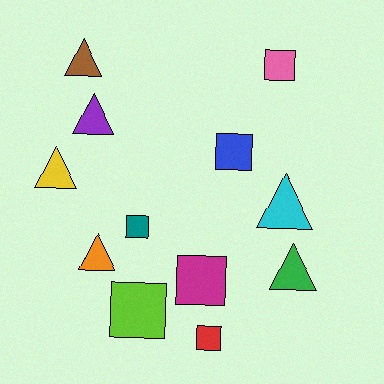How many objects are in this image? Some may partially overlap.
There are 12 objects.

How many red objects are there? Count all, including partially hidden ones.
There is 1 red object.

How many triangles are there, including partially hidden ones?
There are 6 triangles.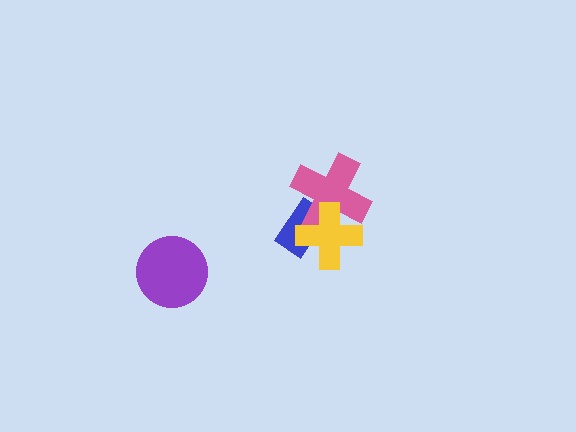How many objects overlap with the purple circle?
0 objects overlap with the purple circle.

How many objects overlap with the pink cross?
2 objects overlap with the pink cross.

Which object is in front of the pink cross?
The yellow cross is in front of the pink cross.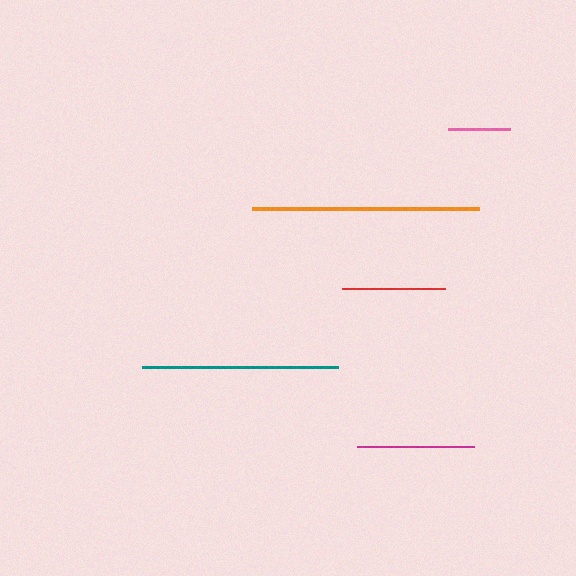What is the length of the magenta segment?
The magenta segment is approximately 117 pixels long.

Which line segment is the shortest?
The pink line is the shortest at approximately 62 pixels.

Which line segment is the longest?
The orange line is the longest at approximately 227 pixels.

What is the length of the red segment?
The red segment is approximately 103 pixels long.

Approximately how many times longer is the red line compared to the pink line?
The red line is approximately 1.6 times the length of the pink line.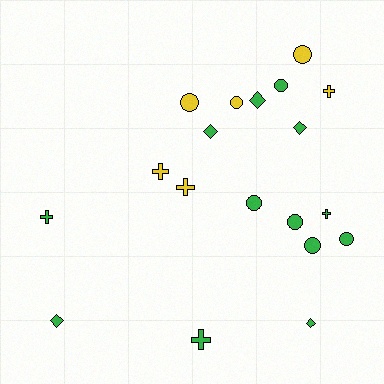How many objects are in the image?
There are 19 objects.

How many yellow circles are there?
There are 3 yellow circles.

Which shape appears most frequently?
Circle, with 8 objects.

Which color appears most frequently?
Green, with 13 objects.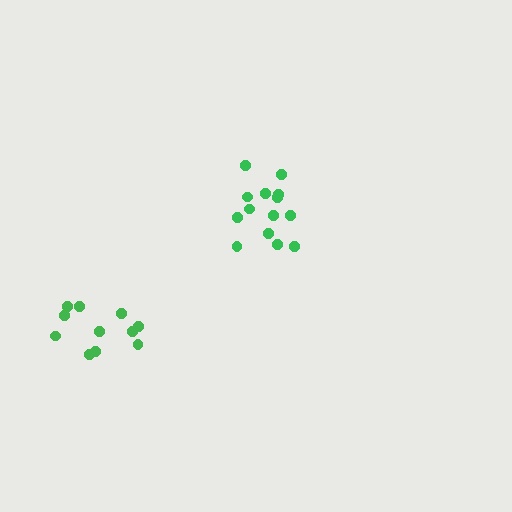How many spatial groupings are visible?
There are 2 spatial groupings.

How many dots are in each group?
Group 1: 14 dots, Group 2: 11 dots (25 total).